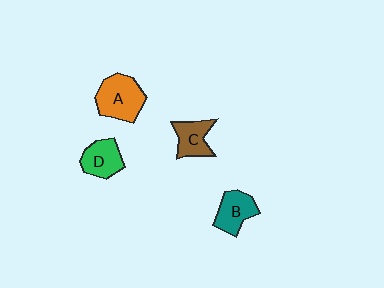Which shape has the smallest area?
Shape C (brown).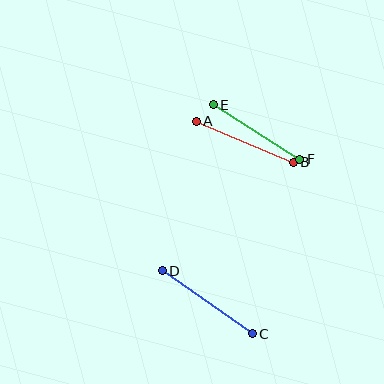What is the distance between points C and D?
The distance is approximately 110 pixels.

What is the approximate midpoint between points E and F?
The midpoint is at approximately (256, 132) pixels.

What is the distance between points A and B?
The distance is approximately 105 pixels.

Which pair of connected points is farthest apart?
Points C and D are farthest apart.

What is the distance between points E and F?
The distance is approximately 102 pixels.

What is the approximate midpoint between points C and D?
The midpoint is at approximately (207, 302) pixels.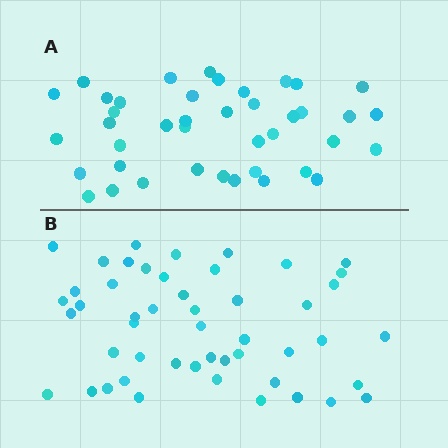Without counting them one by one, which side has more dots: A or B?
Region B (the bottom region) has more dots.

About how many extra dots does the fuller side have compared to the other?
Region B has roughly 8 or so more dots than region A.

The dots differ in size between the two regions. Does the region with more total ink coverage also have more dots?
No. Region A has more total ink coverage because its dots are larger, but region B actually contains more individual dots. Total area can be misleading — the number of items is what matters here.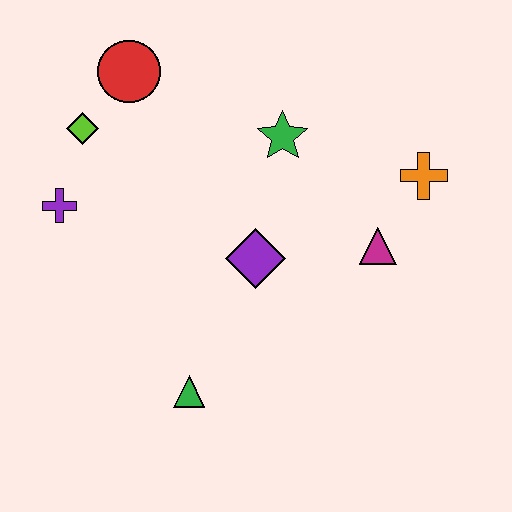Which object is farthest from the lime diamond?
The orange cross is farthest from the lime diamond.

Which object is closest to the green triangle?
The purple diamond is closest to the green triangle.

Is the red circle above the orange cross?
Yes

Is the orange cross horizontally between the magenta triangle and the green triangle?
No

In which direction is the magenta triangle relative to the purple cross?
The magenta triangle is to the right of the purple cross.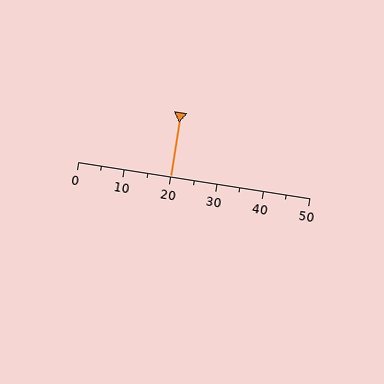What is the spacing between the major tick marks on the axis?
The major ticks are spaced 10 apart.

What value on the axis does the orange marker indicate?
The marker indicates approximately 20.